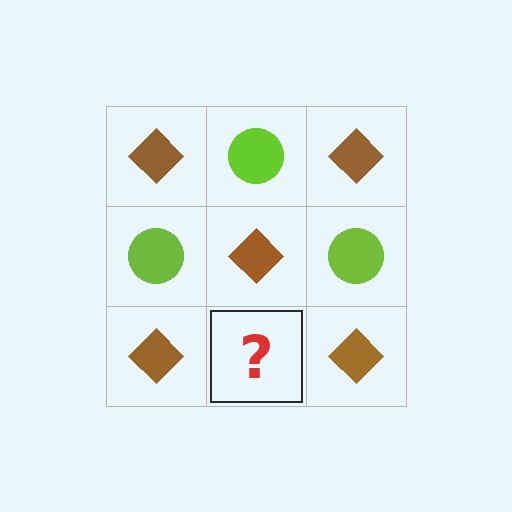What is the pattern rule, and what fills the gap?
The rule is that it alternates brown diamond and lime circle in a checkerboard pattern. The gap should be filled with a lime circle.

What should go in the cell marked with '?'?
The missing cell should contain a lime circle.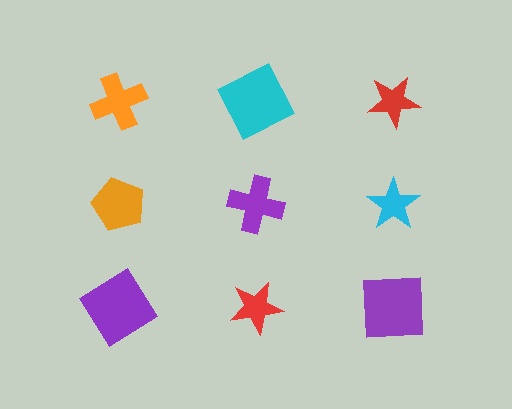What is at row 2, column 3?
A cyan star.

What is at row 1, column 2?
A cyan square.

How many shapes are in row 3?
3 shapes.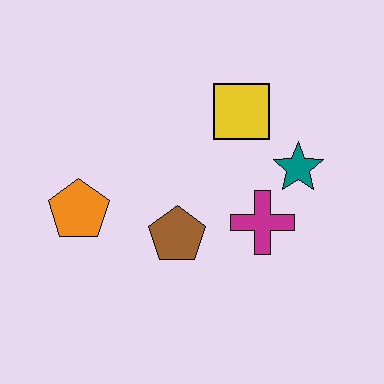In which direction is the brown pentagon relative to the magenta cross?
The brown pentagon is to the left of the magenta cross.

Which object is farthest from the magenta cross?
The orange pentagon is farthest from the magenta cross.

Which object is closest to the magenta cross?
The teal star is closest to the magenta cross.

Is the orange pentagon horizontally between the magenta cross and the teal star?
No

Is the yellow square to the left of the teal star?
Yes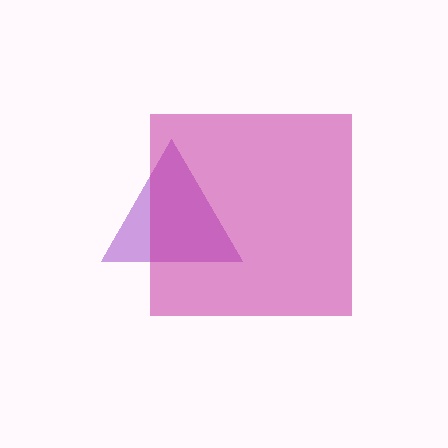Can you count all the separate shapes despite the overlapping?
Yes, there are 2 separate shapes.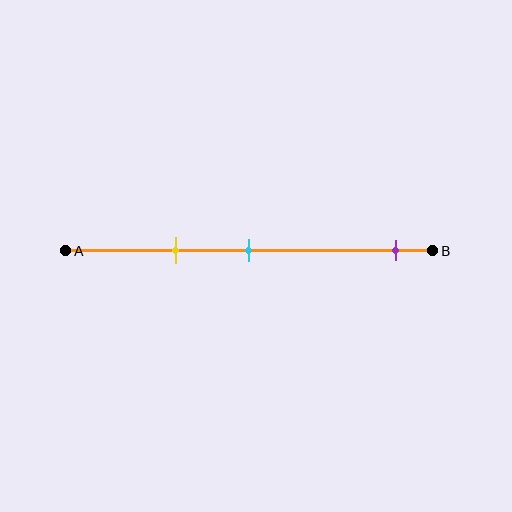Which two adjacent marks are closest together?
The yellow and cyan marks are the closest adjacent pair.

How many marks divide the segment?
There are 3 marks dividing the segment.